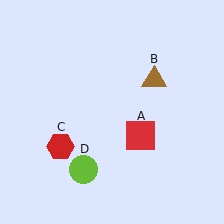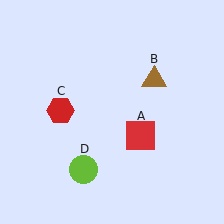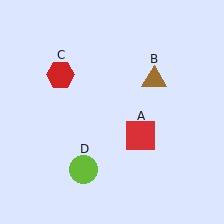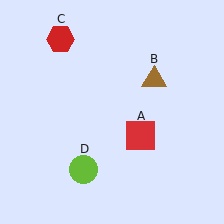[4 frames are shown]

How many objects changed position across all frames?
1 object changed position: red hexagon (object C).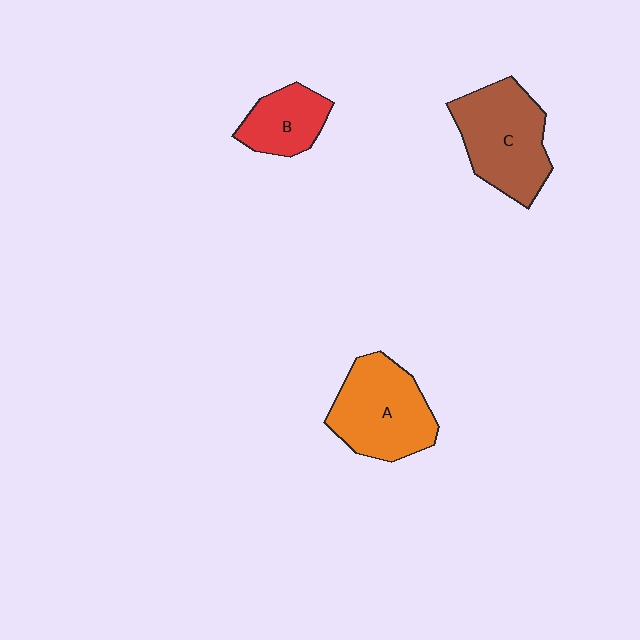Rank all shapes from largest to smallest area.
From largest to smallest: C (brown), A (orange), B (red).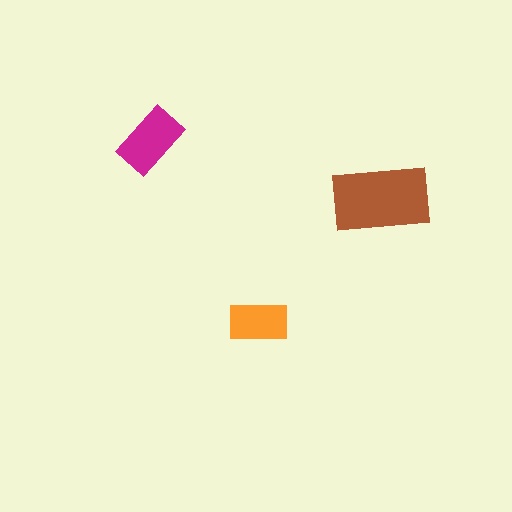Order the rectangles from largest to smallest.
the brown one, the magenta one, the orange one.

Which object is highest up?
The magenta rectangle is topmost.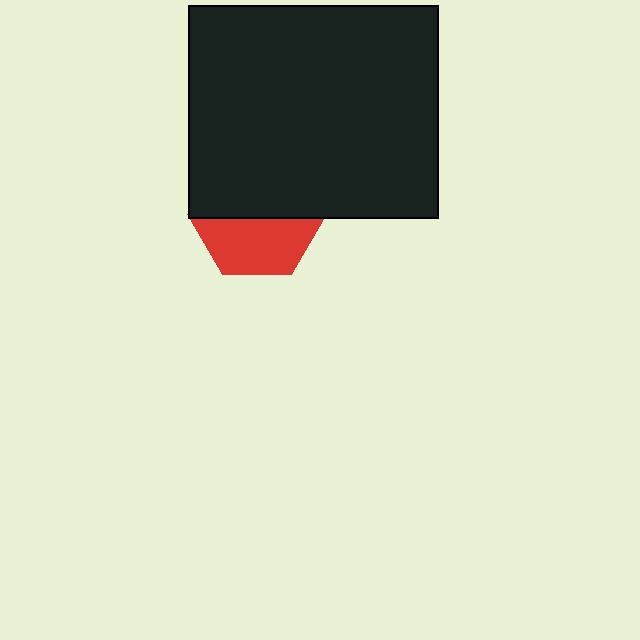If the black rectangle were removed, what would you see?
You would see the complete red hexagon.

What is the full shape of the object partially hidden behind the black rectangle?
The partially hidden object is a red hexagon.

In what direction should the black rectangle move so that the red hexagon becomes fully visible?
The black rectangle should move up. That is the shortest direction to clear the overlap and leave the red hexagon fully visible.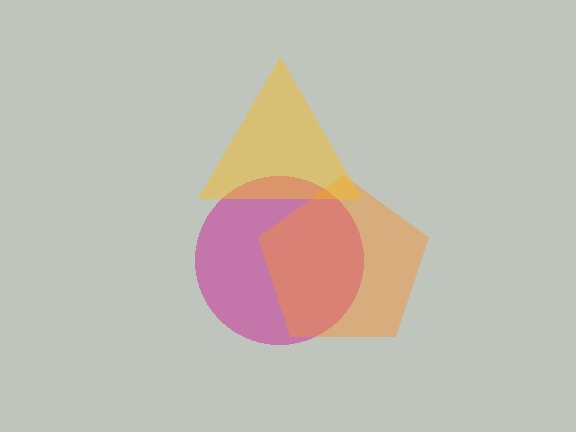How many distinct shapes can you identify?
There are 3 distinct shapes: a magenta circle, an orange pentagon, a yellow triangle.